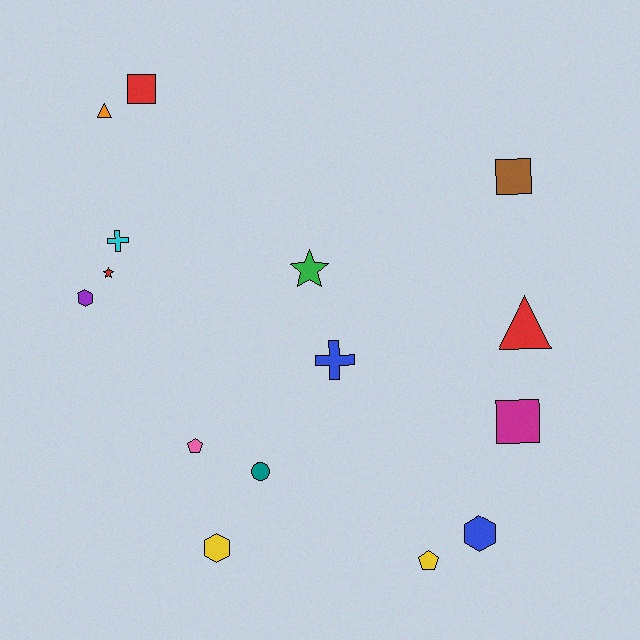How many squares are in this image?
There are 3 squares.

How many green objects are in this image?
There is 1 green object.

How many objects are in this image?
There are 15 objects.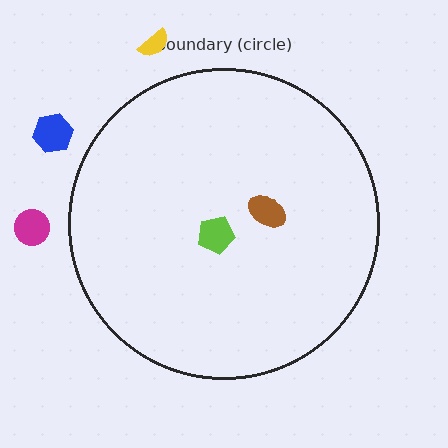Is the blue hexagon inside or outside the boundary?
Outside.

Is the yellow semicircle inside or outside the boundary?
Outside.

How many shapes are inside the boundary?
2 inside, 3 outside.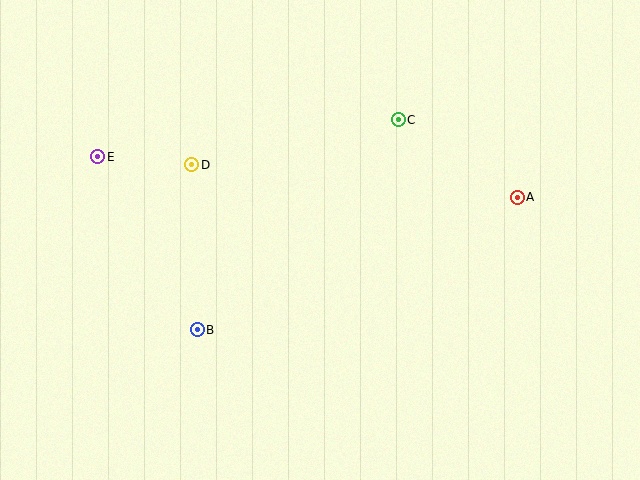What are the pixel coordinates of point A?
Point A is at (517, 197).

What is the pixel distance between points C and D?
The distance between C and D is 212 pixels.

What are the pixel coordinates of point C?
Point C is at (398, 120).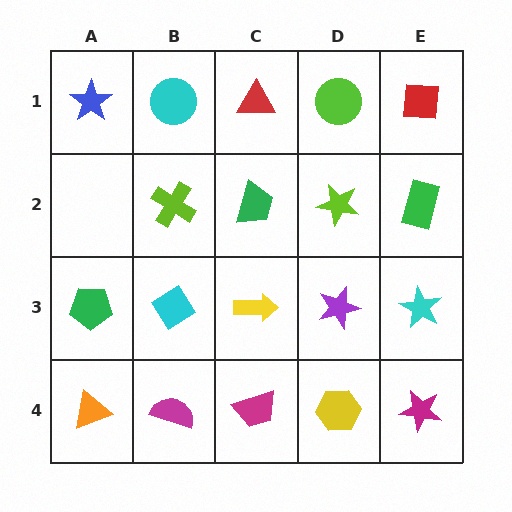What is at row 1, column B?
A cyan circle.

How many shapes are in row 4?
5 shapes.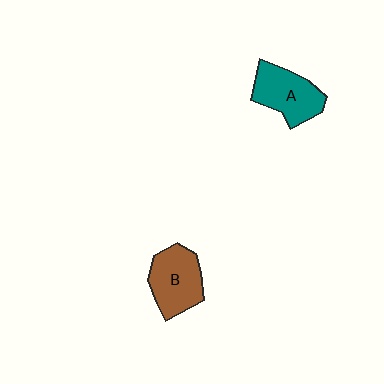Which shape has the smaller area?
Shape A (teal).